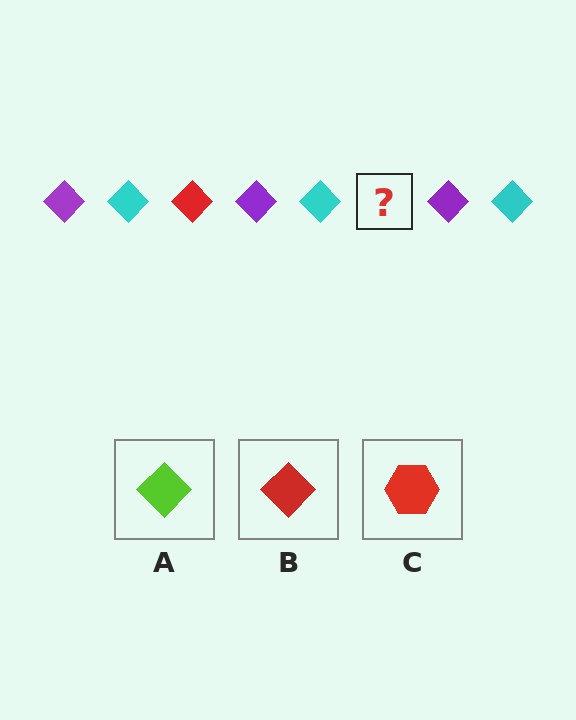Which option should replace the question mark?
Option B.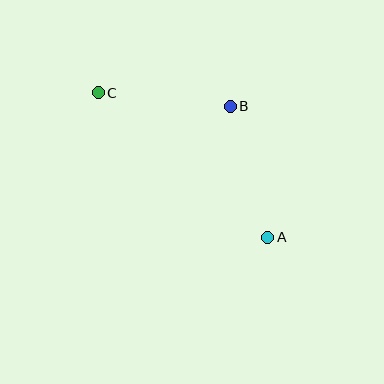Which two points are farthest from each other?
Points A and C are farthest from each other.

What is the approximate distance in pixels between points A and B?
The distance between A and B is approximately 136 pixels.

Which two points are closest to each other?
Points B and C are closest to each other.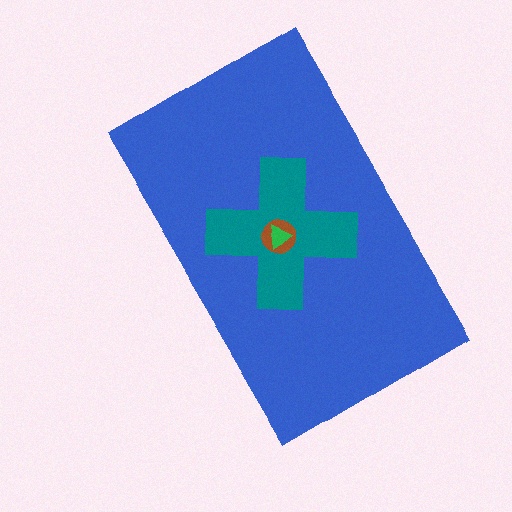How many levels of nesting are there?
4.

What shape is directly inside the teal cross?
The brown circle.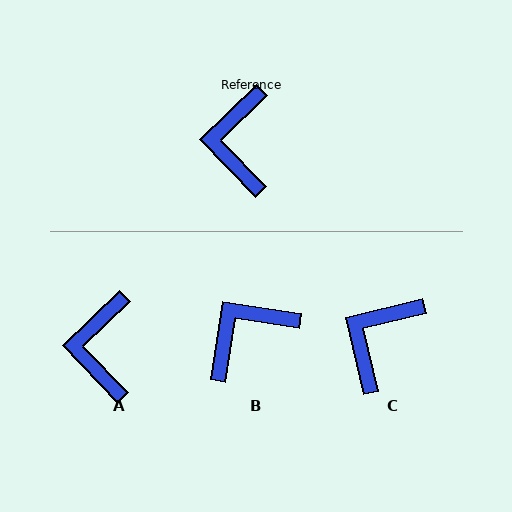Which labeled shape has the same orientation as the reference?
A.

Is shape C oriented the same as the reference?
No, it is off by about 31 degrees.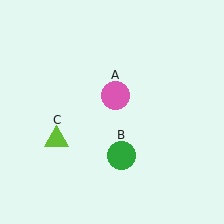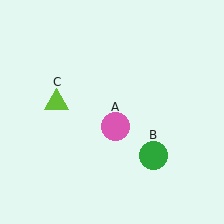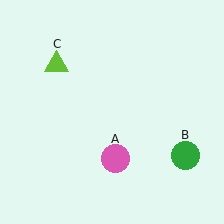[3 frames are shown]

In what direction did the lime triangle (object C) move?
The lime triangle (object C) moved up.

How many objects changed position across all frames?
3 objects changed position: pink circle (object A), green circle (object B), lime triangle (object C).